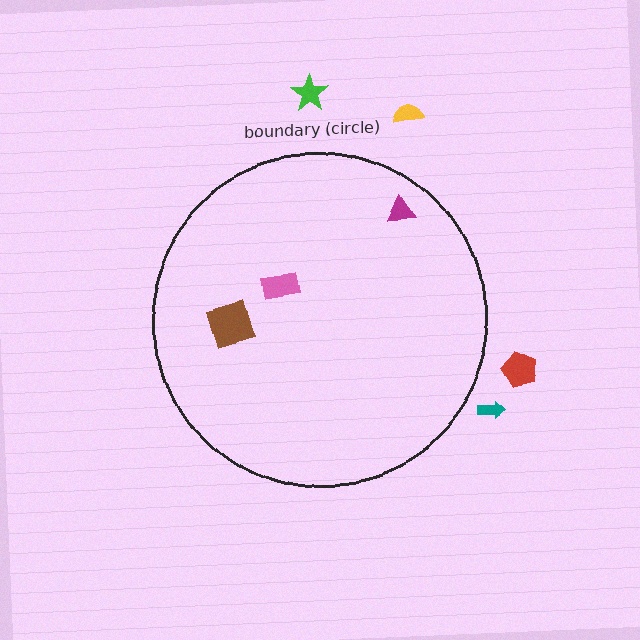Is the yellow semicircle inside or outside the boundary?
Outside.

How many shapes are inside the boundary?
3 inside, 4 outside.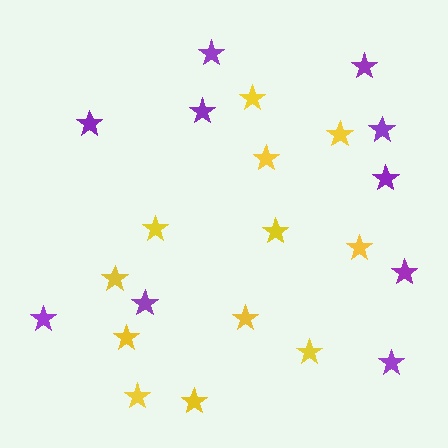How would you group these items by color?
There are 2 groups: one group of yellow stars (12) and one group of purple stars (10).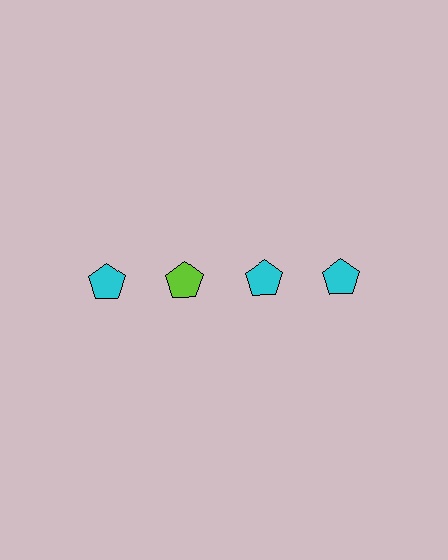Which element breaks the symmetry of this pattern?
The lime pentagon in the top row, second from left column breaks the symmetry. All other shapes are cyan pentagons.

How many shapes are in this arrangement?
There are 4 shapes arranged in a grid pattern.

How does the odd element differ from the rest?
It has a different color: lime instead of cyan.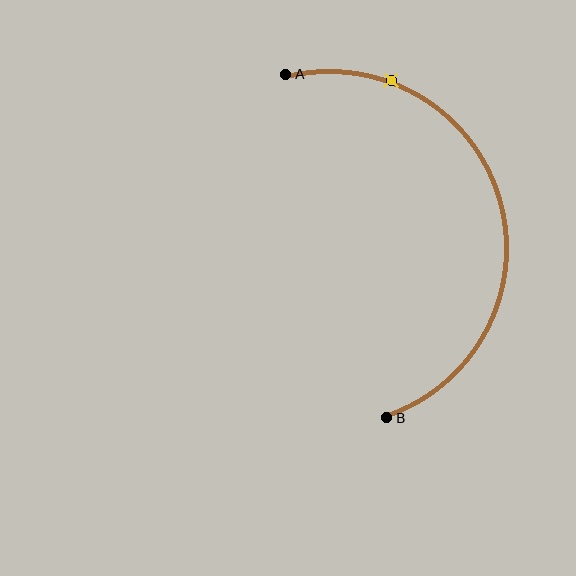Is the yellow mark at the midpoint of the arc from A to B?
No. The yellow mark lies on the arc but is closer to endpoint A. The arc midpoint would be at the point on the curve equidistant along the arc from both A and B.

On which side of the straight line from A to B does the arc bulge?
The arc bulges to the right of the straight line connecting A and B.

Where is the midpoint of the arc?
The arc midpoint is the point on the curve farthest from the straight line joining A and B. It sits to the right of that line.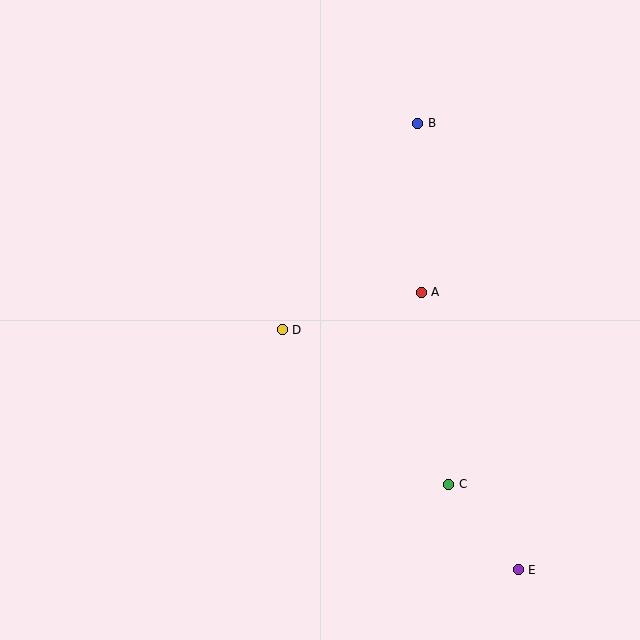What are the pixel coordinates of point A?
Point A is at (421, 292).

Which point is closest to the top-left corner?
Point D is closest to the top-left corner.